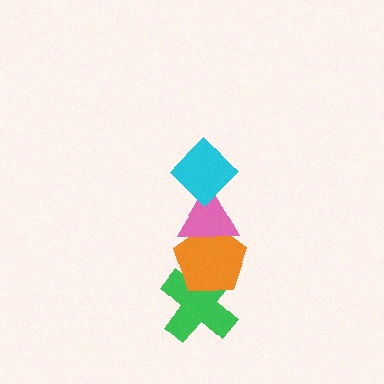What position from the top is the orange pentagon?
The orange pentagon is 3rd from the top.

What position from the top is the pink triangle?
The pink triangle is 2nd from the top.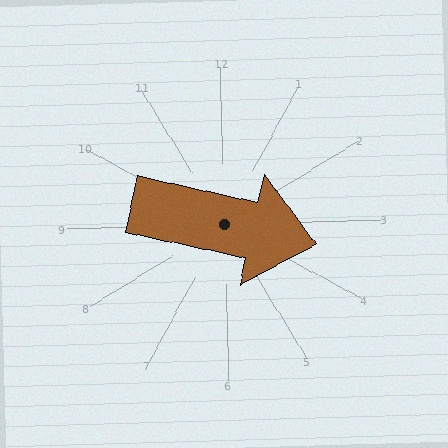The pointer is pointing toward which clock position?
Roughly 3 o'clock.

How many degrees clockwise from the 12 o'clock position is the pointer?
Approximately 104 degrees.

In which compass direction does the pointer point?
East.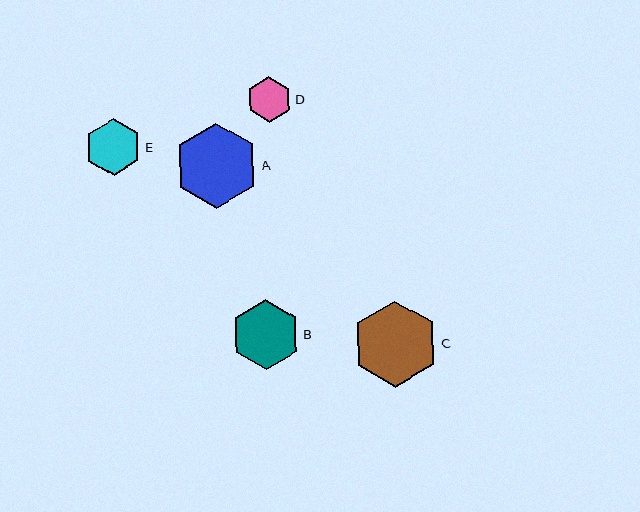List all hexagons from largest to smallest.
From largest to smallest: C, A, B, E, D.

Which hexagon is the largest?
Hexagon C is the largest with a size of approximately 86 pixels.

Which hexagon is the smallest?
Hexagon D is the smallest with a size of approximately 45 pixels.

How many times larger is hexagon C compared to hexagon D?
Hexagon C is approximately 1.9 times the size of hexagon D.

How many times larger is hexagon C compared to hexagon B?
Hexagon C is approximately 1.2 times the size of hexagon B.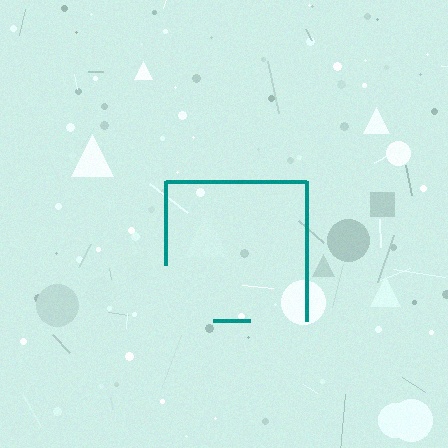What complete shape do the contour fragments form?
The contour fragments form a square.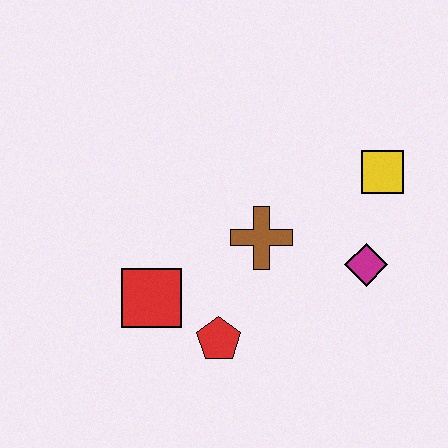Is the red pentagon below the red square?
Yes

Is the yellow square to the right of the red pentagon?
Yes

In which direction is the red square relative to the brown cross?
The red square is to the left of the brown cross.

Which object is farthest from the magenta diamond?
The red square is farthest from the magenta diamond.